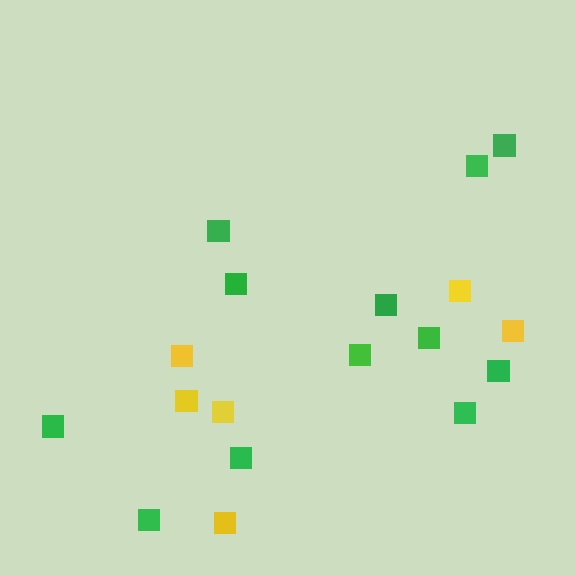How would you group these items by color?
There are 2 groups: one group of yellow squares (6) and one group of green squares (12).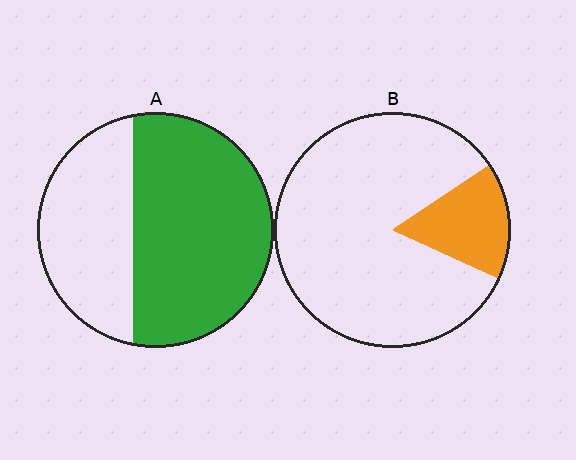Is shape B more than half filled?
No.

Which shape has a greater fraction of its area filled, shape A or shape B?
Shape A.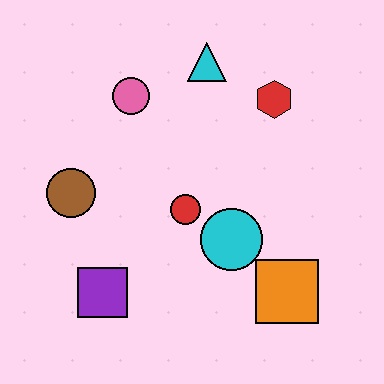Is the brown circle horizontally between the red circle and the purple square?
No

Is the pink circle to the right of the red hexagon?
No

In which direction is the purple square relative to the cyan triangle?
The purple square is below the cyan triangle.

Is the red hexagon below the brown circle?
No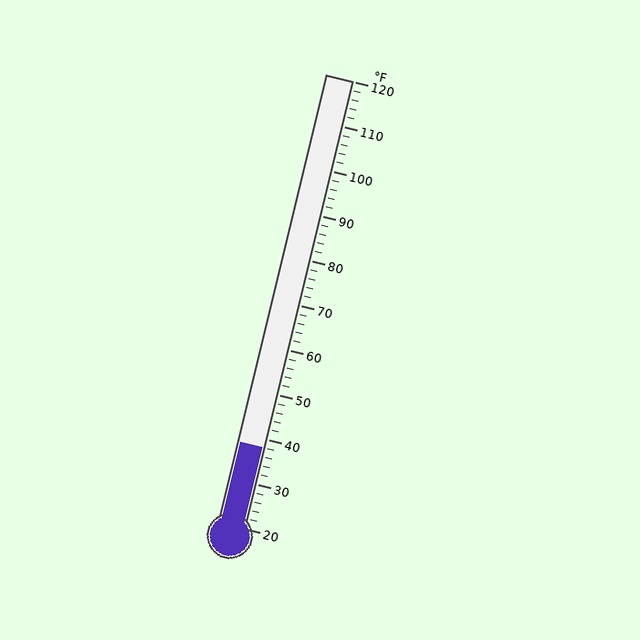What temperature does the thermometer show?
The thermometer shows approximately 38°F.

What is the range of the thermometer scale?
The thermometer scale ranges from 20°F to 120°F.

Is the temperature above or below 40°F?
The temperature is below 40°F.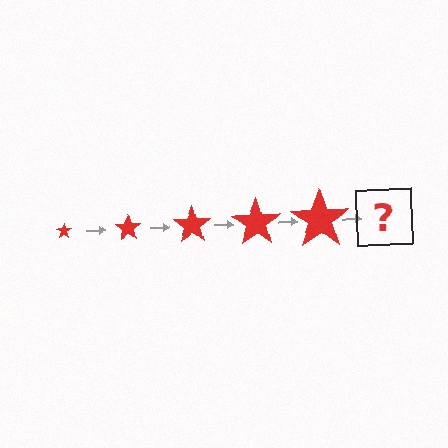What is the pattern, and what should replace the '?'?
The pattern is that the star gets progressively larger each step. The '?' should be a red star, larger than the previous one.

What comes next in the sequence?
The next element should be a red star, larger than the previous one.